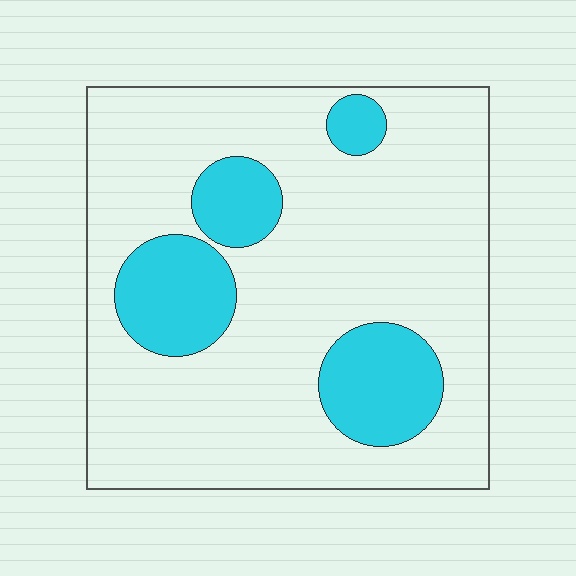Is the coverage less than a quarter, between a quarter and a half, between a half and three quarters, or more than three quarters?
Less than a quarter.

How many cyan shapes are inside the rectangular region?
4.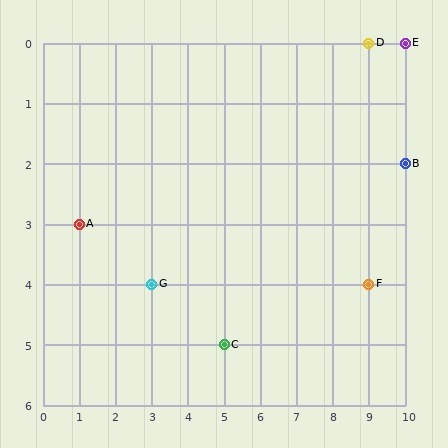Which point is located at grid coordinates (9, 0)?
Point D is at (9, 0).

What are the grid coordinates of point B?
Point B is at grid coordinates (10, 2).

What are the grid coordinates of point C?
Point C is at grid coordinates (5, 5).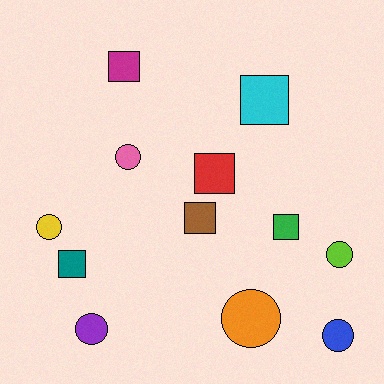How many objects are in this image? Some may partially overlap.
There are 12 objects.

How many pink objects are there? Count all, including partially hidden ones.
There is 1 pink object.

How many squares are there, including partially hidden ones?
There are 6 squares.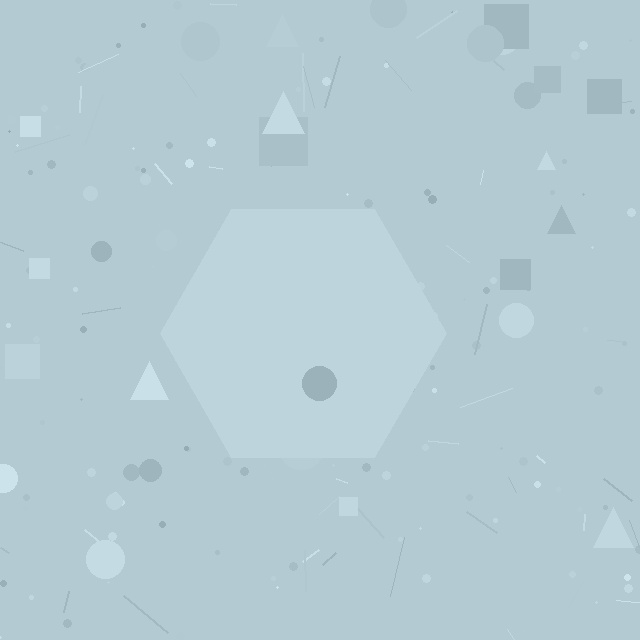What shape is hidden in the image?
A hexagon is hidden in the image.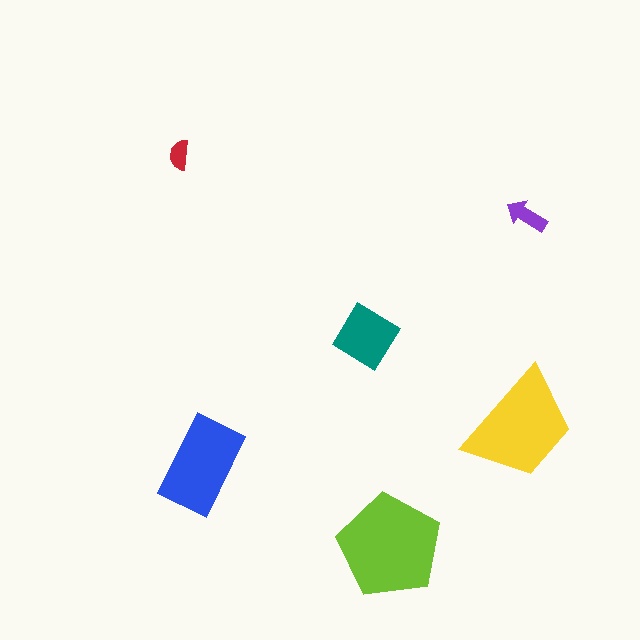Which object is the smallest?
The red semicircle.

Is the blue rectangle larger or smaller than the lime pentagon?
Smaller.